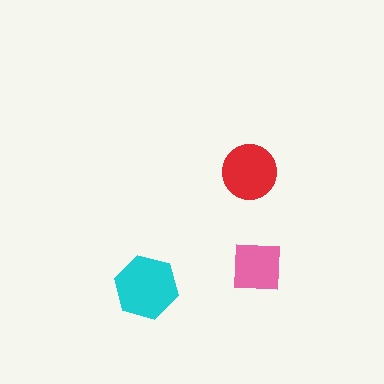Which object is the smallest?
The pink square.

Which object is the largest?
The cyan hexagon.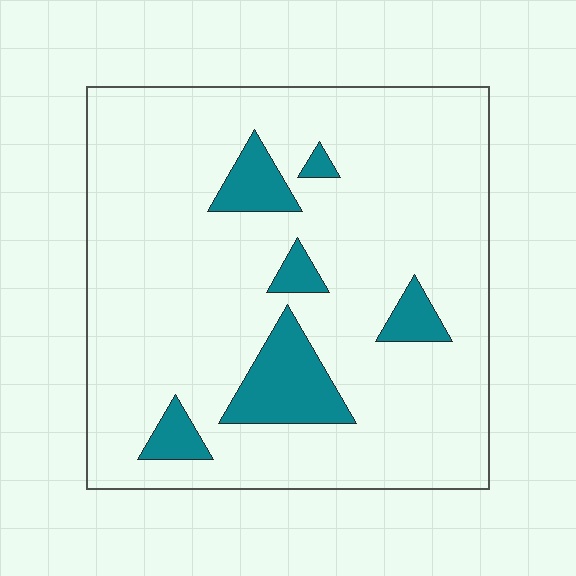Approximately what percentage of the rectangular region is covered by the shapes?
Approximately 10%.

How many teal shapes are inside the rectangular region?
6.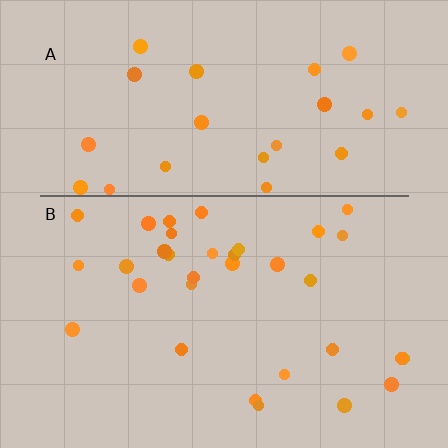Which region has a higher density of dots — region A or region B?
B (the bottom).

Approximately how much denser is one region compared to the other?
Approximately 1.3× — region B over region A.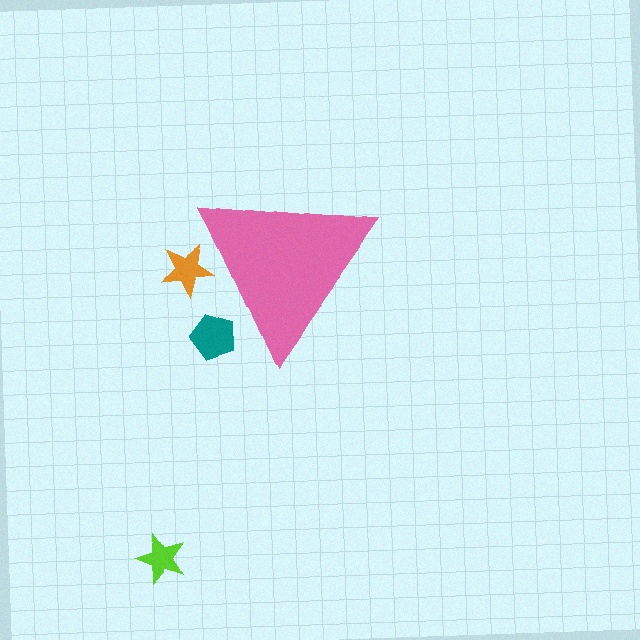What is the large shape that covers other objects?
A pink triangle.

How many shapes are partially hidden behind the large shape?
2 shapes are partially hidden.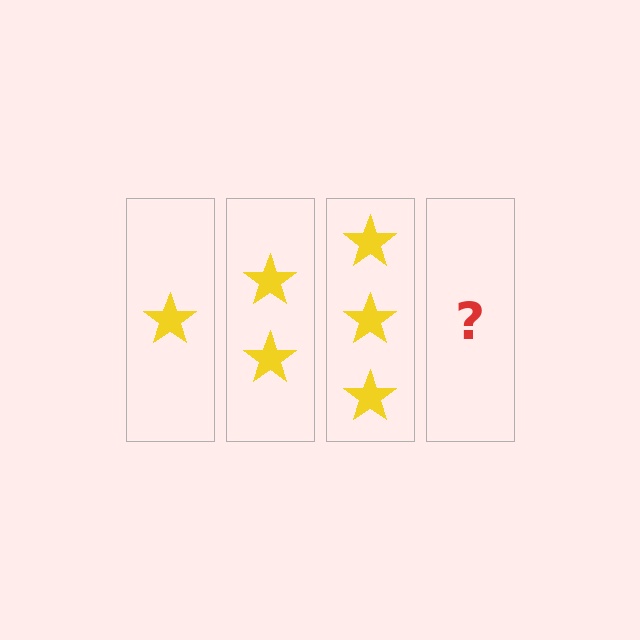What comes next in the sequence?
The next element should be 4 stars.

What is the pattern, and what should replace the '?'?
The pattern is that each step adds one more star. The '?' should be 4 stars.